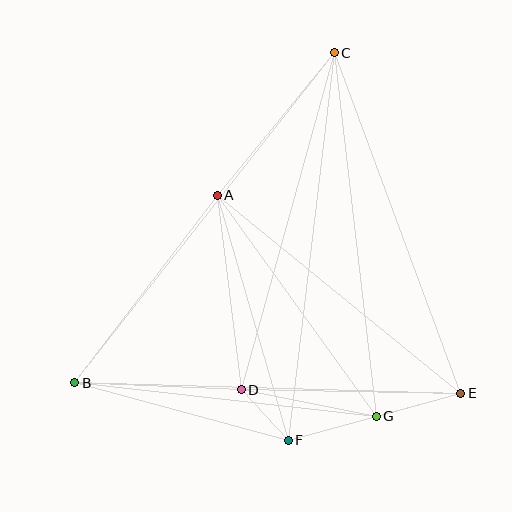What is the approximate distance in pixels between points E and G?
The distance between E and G is approximately 88 pixels.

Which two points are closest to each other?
Points D and F are closest to each other.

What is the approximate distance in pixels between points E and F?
The distance between E and F is approximately 179 pixels.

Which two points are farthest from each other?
Points B and C are farthest from each other.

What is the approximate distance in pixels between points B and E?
The distance between B and E is approximately 387 pixels.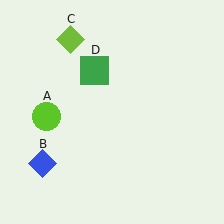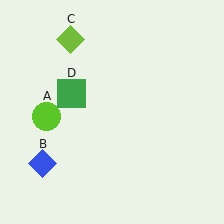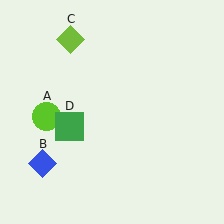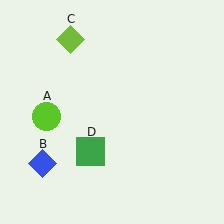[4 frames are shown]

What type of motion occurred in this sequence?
The green square (object D) rotated counterclockwise around the center of the scene.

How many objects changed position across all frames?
1 object changed position: green square (object D).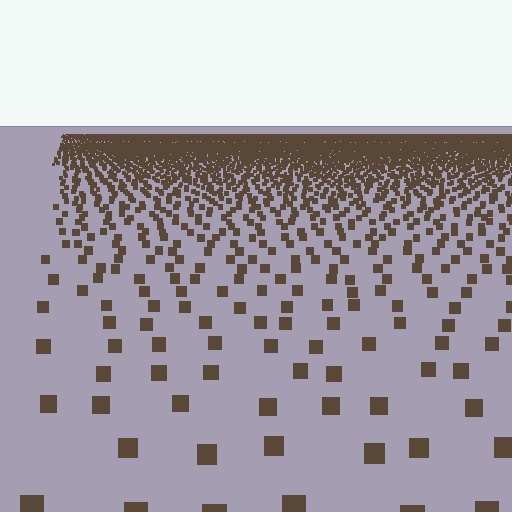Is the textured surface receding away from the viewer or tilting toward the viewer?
The surface is receding away from the viewer. Texture elements get smaller and denser toward the top.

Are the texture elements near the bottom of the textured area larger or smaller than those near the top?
Larger. Near the bottom, elements are closer to the viewer and appear at a bigger on-screen size.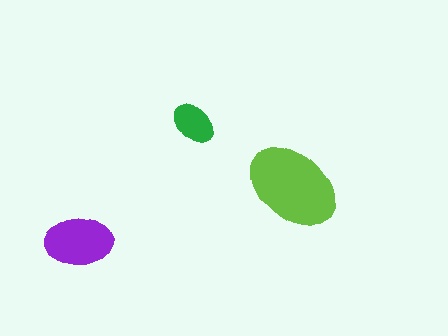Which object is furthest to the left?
The purple ellipse is leftmost.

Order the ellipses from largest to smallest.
the lime one, the purple one, the green one.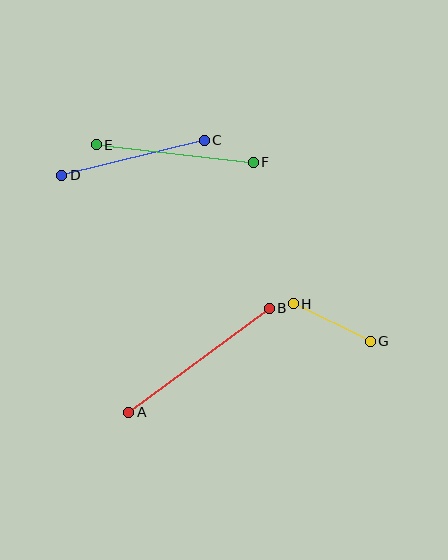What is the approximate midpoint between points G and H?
The midpoint is at approximately (332, 322) pixels.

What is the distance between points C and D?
The distance is approximately 146 pixels.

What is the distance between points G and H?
The distance is approximately 86 pixels.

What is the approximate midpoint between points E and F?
The midpoint is at approximately (175, 154) pixels.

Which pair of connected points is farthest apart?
Points A and B are farthest apart.